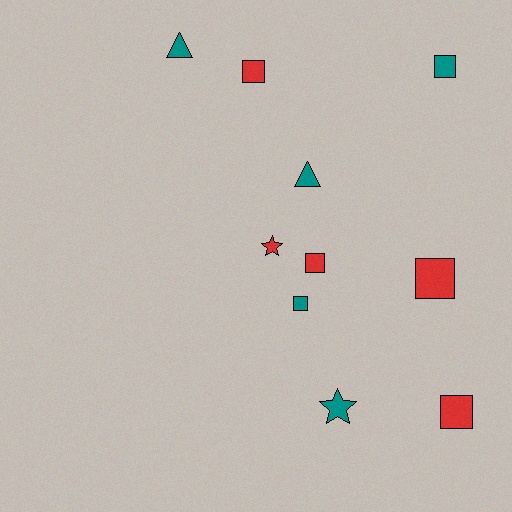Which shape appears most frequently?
Square, with 6 objects.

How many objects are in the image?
There are 10 objects.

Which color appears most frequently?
Teal, with 5 objects.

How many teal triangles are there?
There are 2 teal triangles.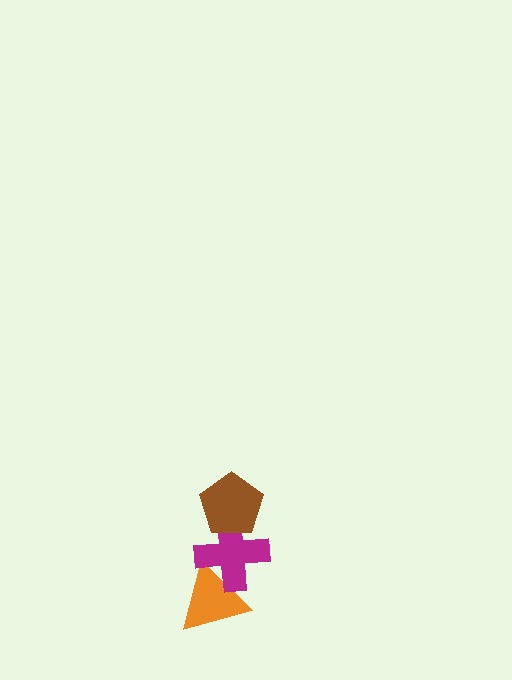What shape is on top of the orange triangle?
The magenta cross is on top of the orange triangle.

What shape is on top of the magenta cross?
The brown pentagon is on top of the magenta cross.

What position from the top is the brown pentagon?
The brown pentagon is 1st from the top.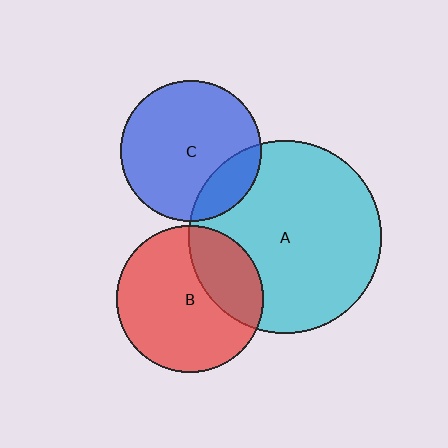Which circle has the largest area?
Circle A (cyan).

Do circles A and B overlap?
Yes.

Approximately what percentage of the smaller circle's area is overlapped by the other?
Approximately 30%.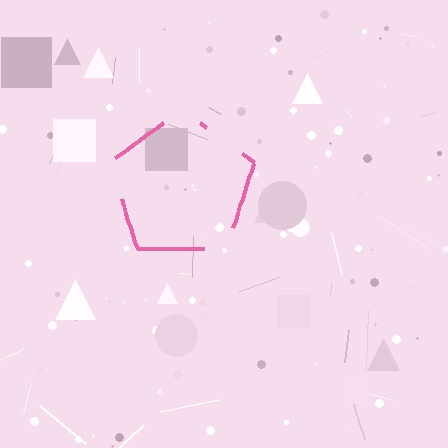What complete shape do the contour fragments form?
The contour fragments form a pentagon.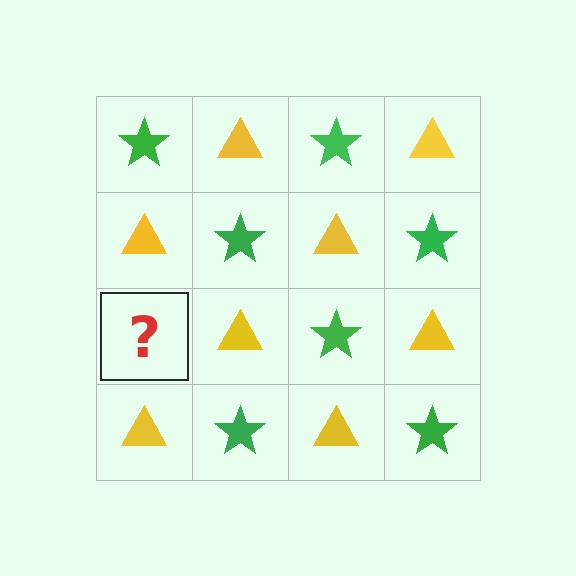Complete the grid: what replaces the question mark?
The question mark should be replaced with a green star.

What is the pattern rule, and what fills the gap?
The rule is that it alternates green star and yellow triangle in a checkerboard pattern. The gap should be filled with a green star.